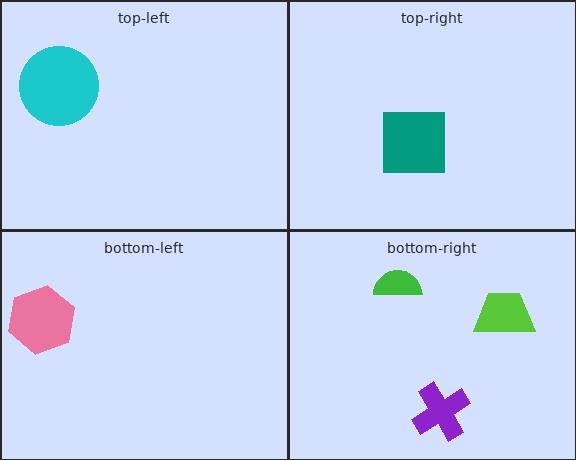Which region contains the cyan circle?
The top-left region.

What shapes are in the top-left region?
The cyan circle.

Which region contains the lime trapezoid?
The bottom-right region.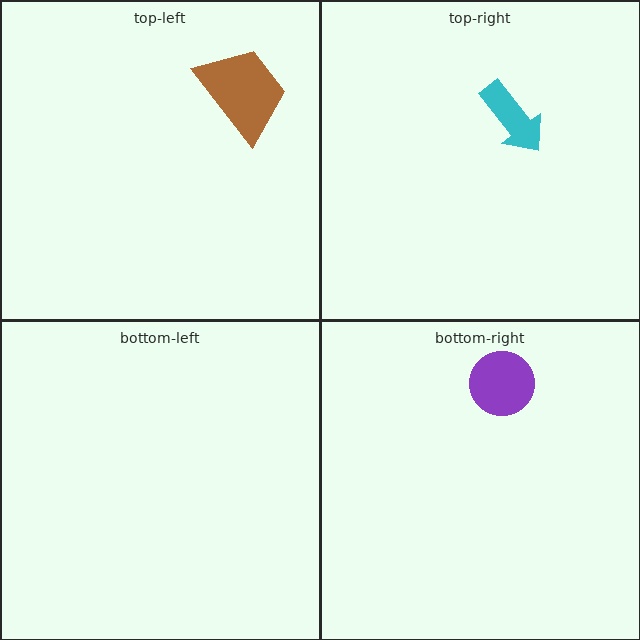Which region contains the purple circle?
The bottom-right region.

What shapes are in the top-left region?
The brown trapezoid.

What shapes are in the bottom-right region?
The purple circle.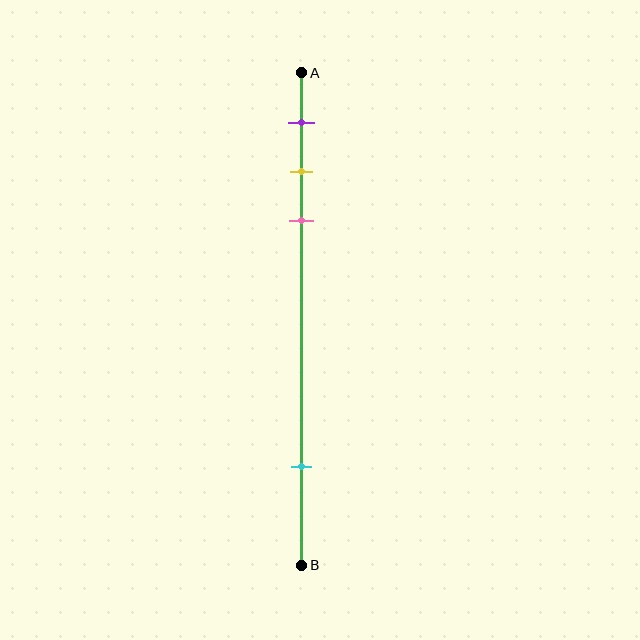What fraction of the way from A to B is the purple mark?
The purple mark is approximately 10% (0.1) of the way from A to B.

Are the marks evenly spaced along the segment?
No, the marks are not evenly spaced.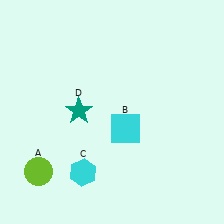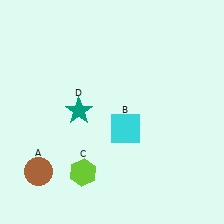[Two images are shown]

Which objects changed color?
A changed from lime to brown. C changed from cyan to lime.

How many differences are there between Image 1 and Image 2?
There are 2 differences between the two images.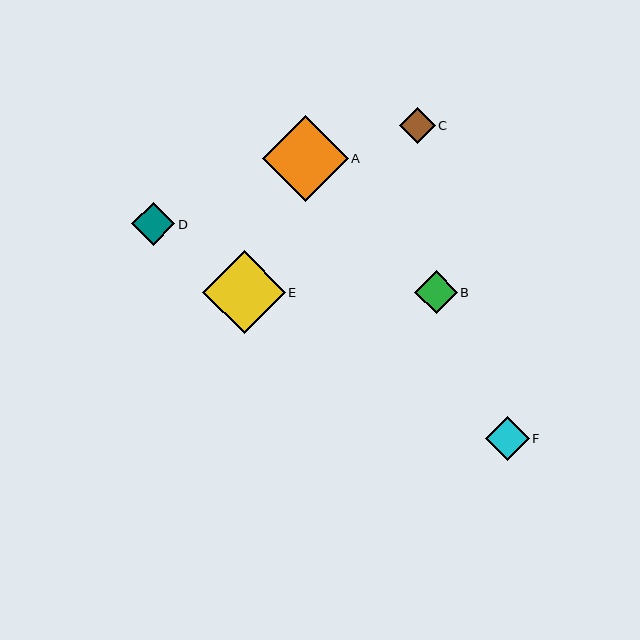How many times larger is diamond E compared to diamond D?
Diamond E is approximately 1.9 times the size of diamond D.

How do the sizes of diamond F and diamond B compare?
Diamond F and diamond B are approximately the same size.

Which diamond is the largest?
Diamond A is the largest with a size of approximately 86 pixels.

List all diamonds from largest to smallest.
From largest to smallest: A, E, F, D, B, C.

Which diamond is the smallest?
Diamond C is the smallest with a size of approximately 36 pixels.